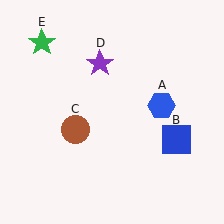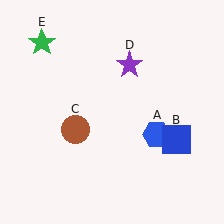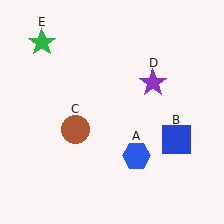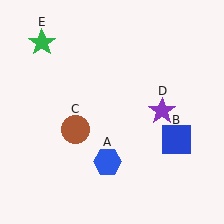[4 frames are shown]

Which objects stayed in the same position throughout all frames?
Blue square (object B) and brown circle (object C) and green star (object E) remained stationary.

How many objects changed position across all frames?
2 objects changed position: blue hexagon (object A), purple star (object D).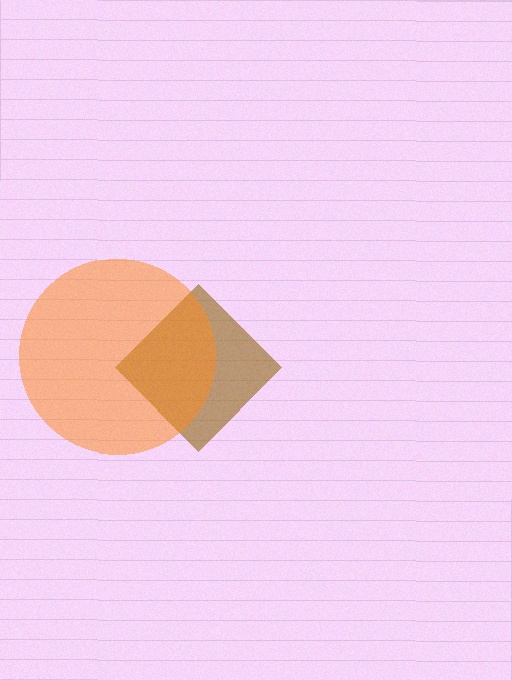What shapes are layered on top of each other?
The layered shapes are: a brown diamond, an orange circle.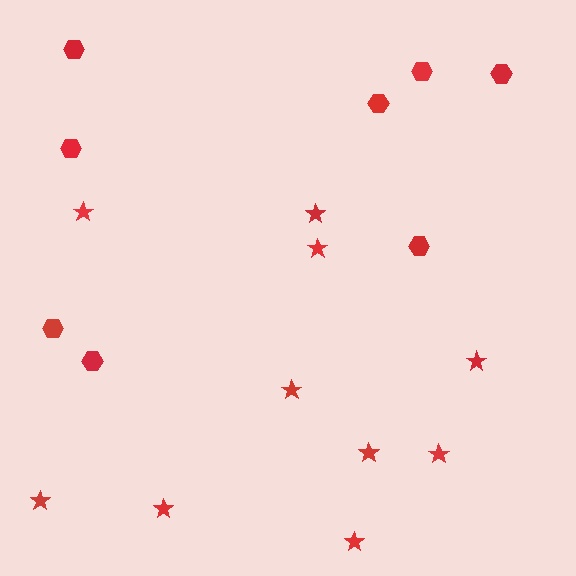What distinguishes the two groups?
There are 2 groups: one group of hexagons (8) and one group of stars (10).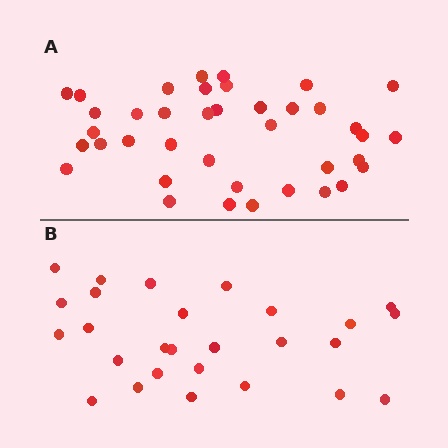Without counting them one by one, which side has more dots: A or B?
Region A (the top region) has more dots.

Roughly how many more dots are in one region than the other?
Region A has roughly 12 or so more dots than region B.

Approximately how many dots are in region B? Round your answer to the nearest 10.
About 30 dots. (The exact count is 27, which rounds to 30.)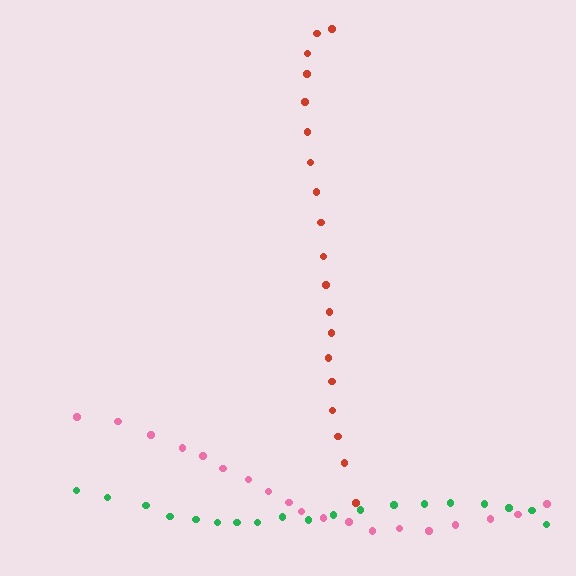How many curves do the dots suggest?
There are 3 distinct paths.